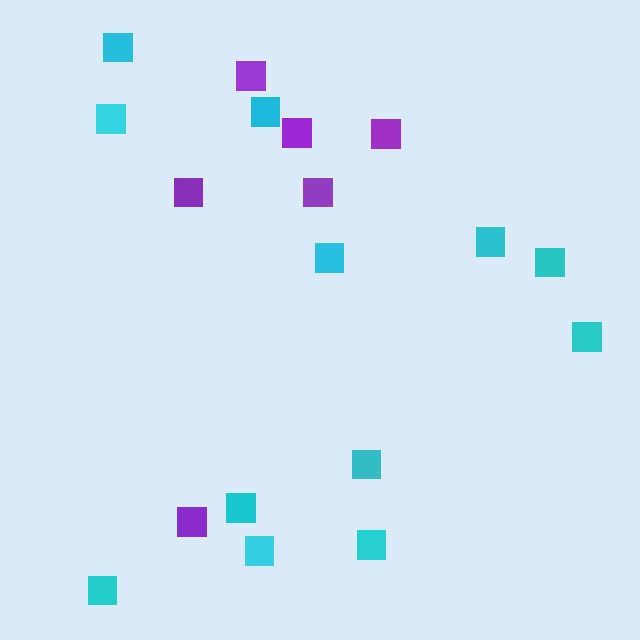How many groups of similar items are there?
There are 2 groups: one group of cyan squares (12) and one group of purple squares (6).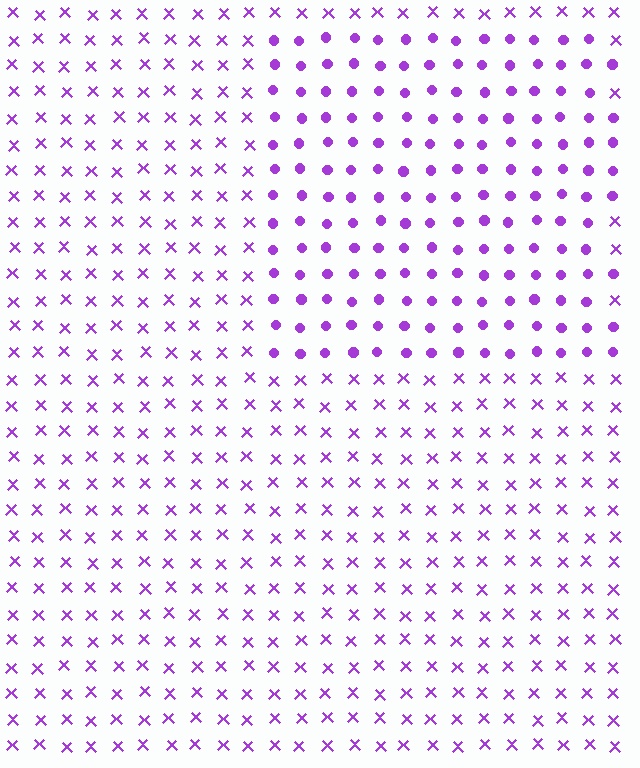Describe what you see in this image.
The image is filled with small purple elements arranged in a uniform grid. A rectangle-shaped region contains circles, while the surrounding area contains X marks. The boundary is defined purely by the change in element shape.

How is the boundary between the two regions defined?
The boundary is defined by a change in element shape: circles inside vs. X marks outside. All elements share the same color and spacing.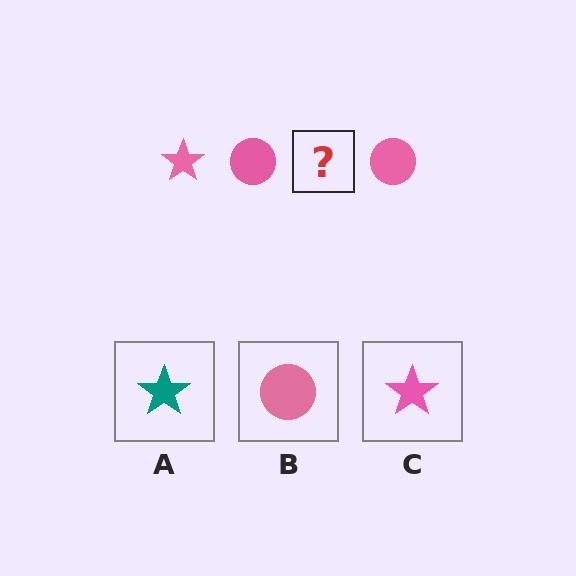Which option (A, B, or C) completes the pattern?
C.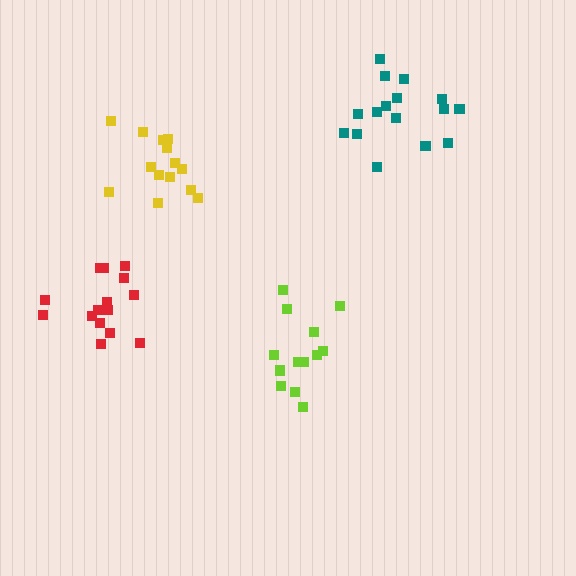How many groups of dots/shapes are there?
There are 4 groups.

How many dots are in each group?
Group 1: 14 dots, Group 2: 15 dots, Group 3: 13 dots, Group 4: 16 dots (58 total).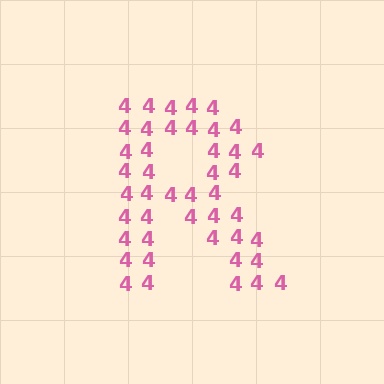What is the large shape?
The large shape is the letter R.